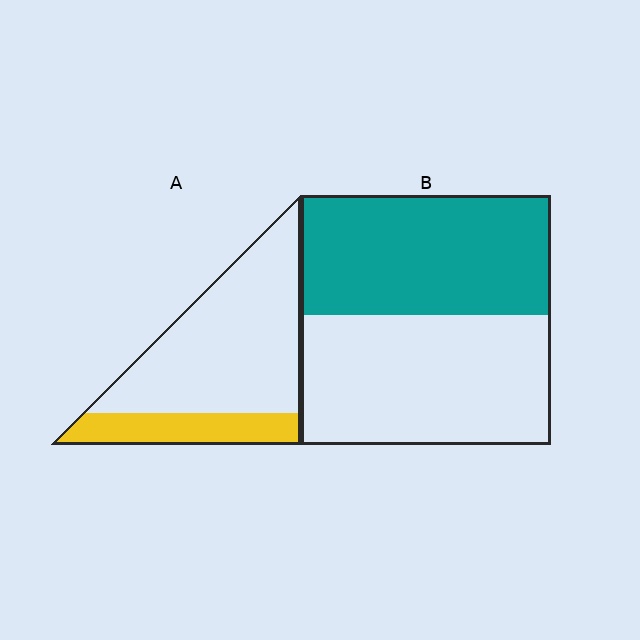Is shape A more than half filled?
No.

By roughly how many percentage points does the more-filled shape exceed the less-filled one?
By roughly 25 percentage points (B over A).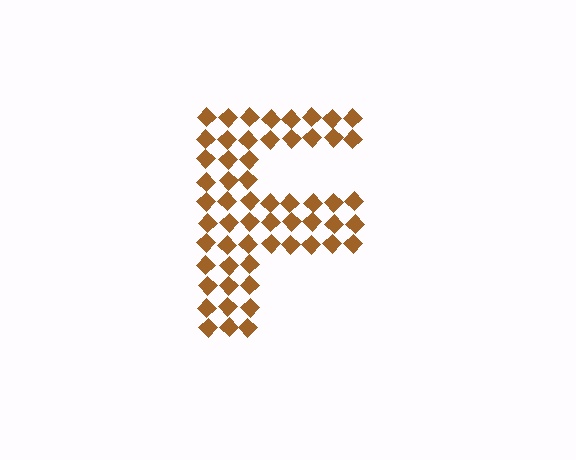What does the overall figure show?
The overall figure shows the letter F.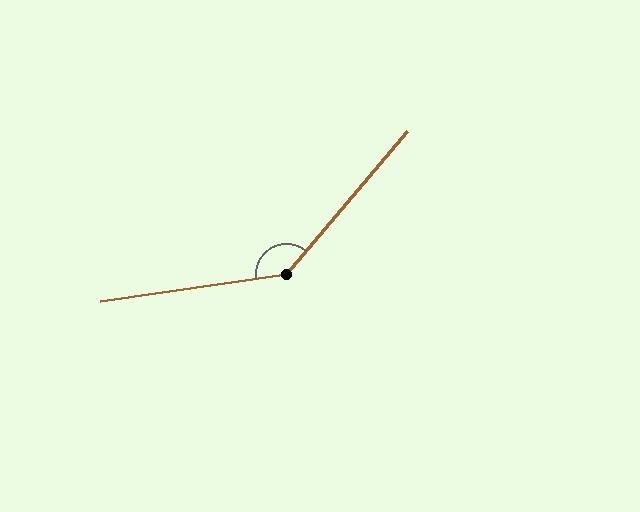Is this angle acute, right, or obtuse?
It is obtuse.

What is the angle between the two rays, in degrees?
Approximately 138 degrees.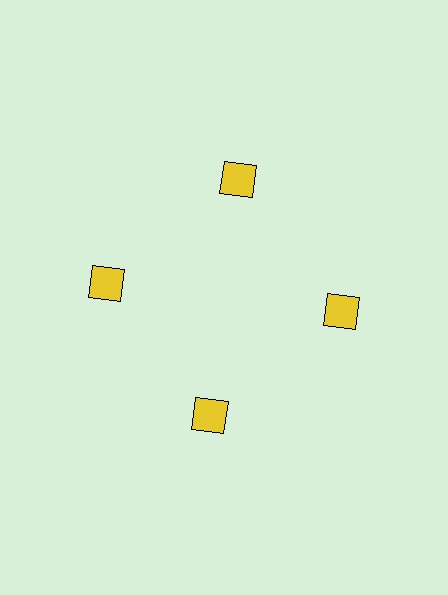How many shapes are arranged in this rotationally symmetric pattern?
There are 4 shapes, arranged in 4 groups of 1.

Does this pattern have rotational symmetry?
Yes, this pattern has 4-fold rotational symmetry. It looks the same after rotating 90 degrees around the center.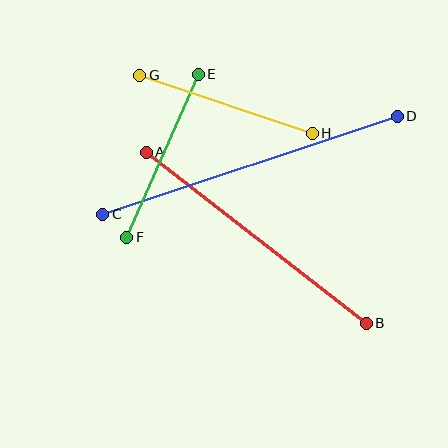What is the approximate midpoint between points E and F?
The midpoint is at approximately (162, 156) pixels.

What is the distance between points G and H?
The distance is approximately 182 pixels.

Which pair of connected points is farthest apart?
Points C and D are farthest apart.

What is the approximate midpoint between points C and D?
The midpoint is at approximately (250, 165) pixels.